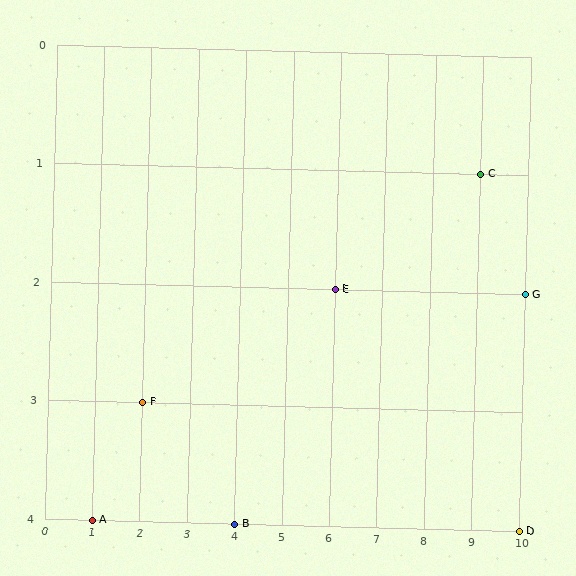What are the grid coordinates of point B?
Point B is at grid coordinates (4, 4).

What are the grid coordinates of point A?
Point A is at grid coordinates (1, 4).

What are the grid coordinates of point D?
Point D is at grid coordinates (10, 4).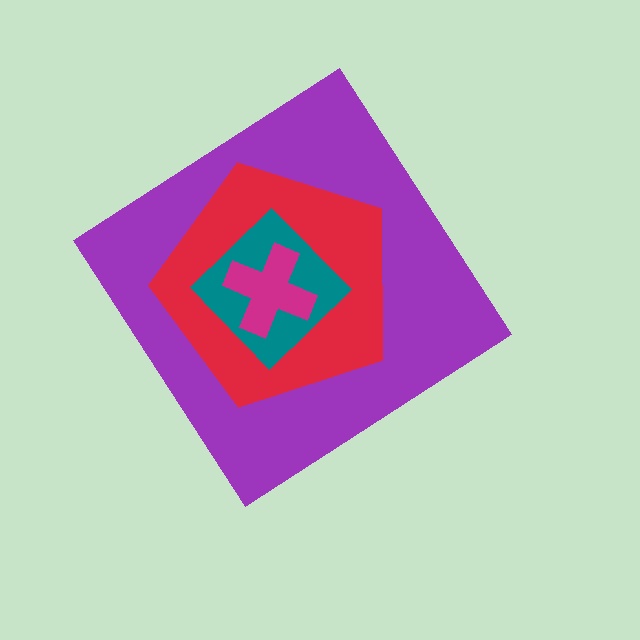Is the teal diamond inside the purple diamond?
Yes.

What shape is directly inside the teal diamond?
The magenta cross.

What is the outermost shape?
The purple diamond.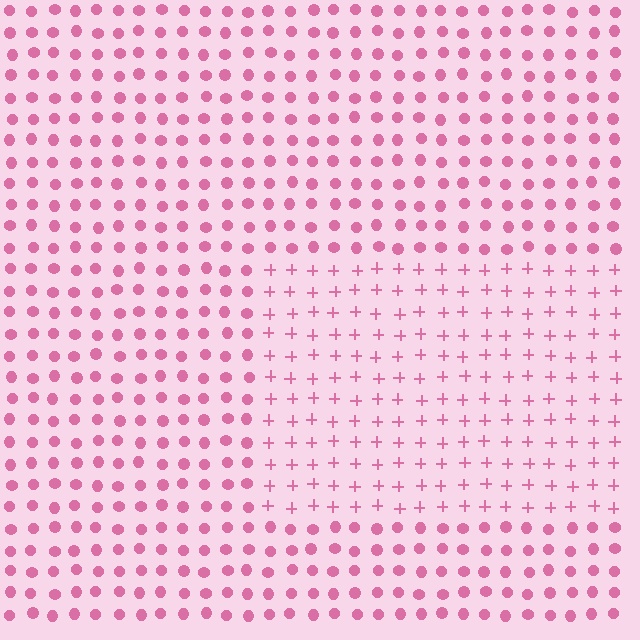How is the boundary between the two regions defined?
The boundary is defined by a change in element shape: plus signs inside vs. circles outside. All elements share the same color and spacing.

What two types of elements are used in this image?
The image uses plus signs inside the rectangle region and circles outside it.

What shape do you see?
I see a rectangle.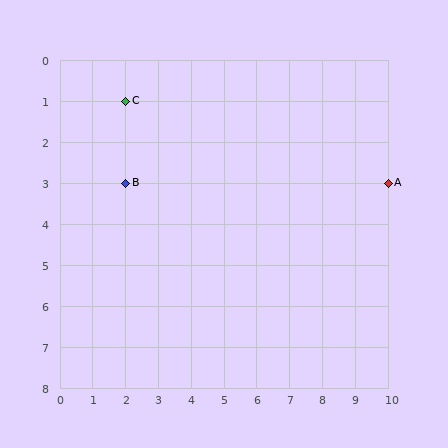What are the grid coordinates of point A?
Point A is at grid coordinates (10, 3).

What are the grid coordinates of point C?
Point C is at grid coordinates (2, 1).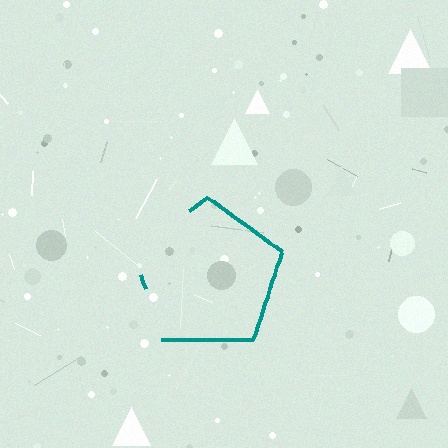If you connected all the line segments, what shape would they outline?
They would outline a pentagon.